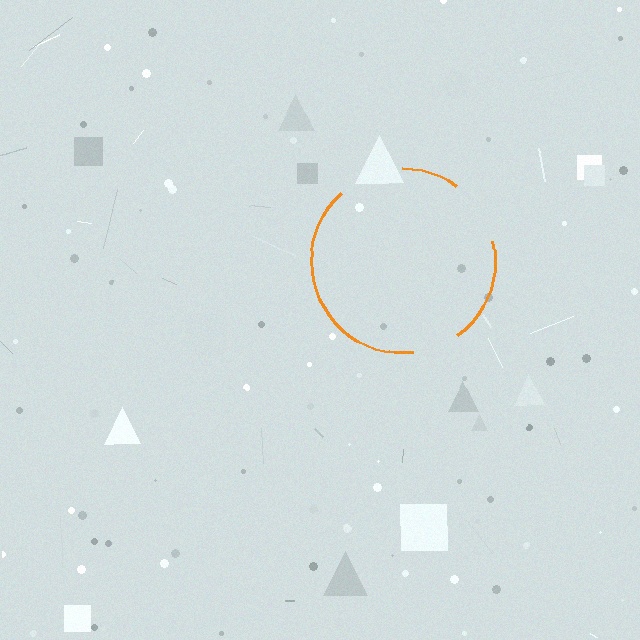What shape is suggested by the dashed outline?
The dashed outline suggests a circle.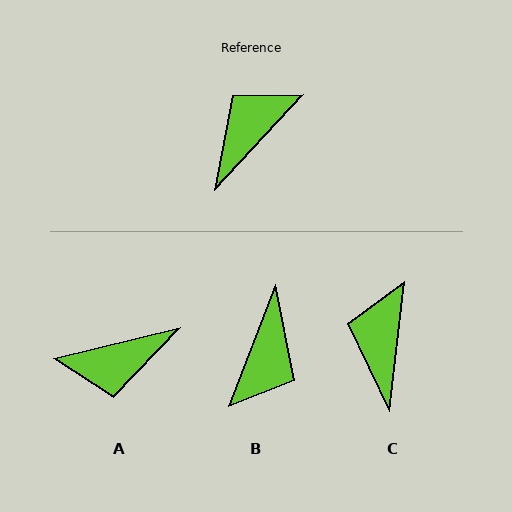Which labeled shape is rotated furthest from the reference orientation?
B, about 158 degrees away.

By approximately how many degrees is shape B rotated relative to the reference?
Approximately 158 degrees clockwise.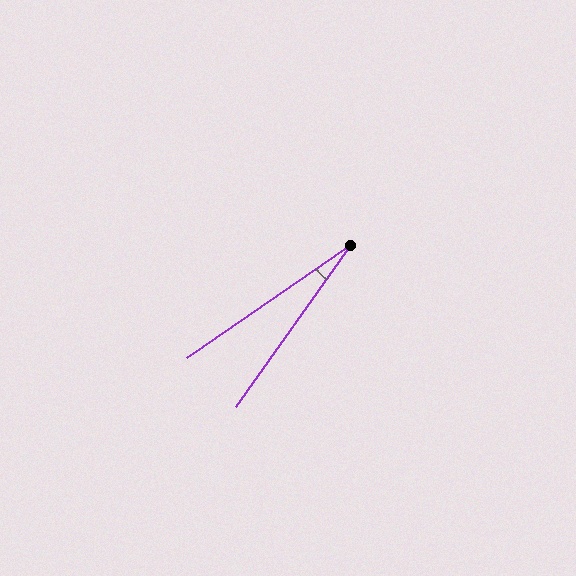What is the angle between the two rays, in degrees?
Approximately 20 degrees.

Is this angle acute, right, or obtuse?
It is acute.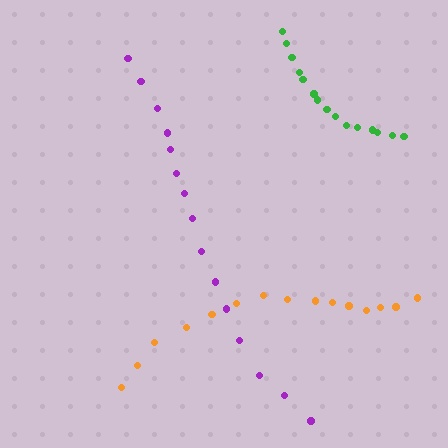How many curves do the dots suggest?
There are 3 distinct paths.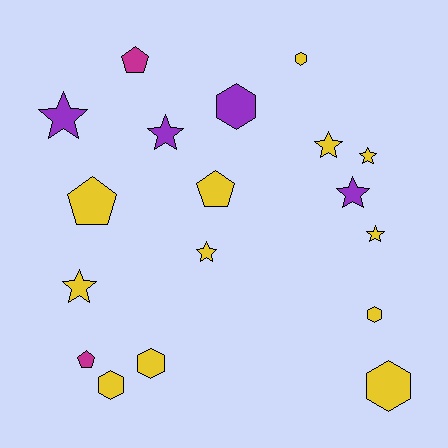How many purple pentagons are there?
There are no purple pentagons.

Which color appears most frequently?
Yellow, with 12 objects.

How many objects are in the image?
There are 18 objects.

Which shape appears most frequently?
Star, with 8 objects.